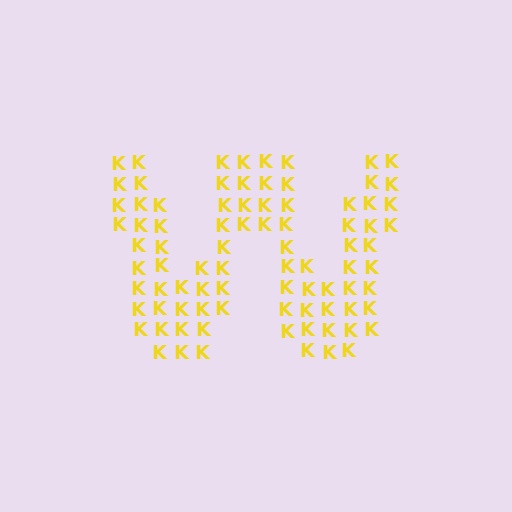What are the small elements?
The small elements are letter K's.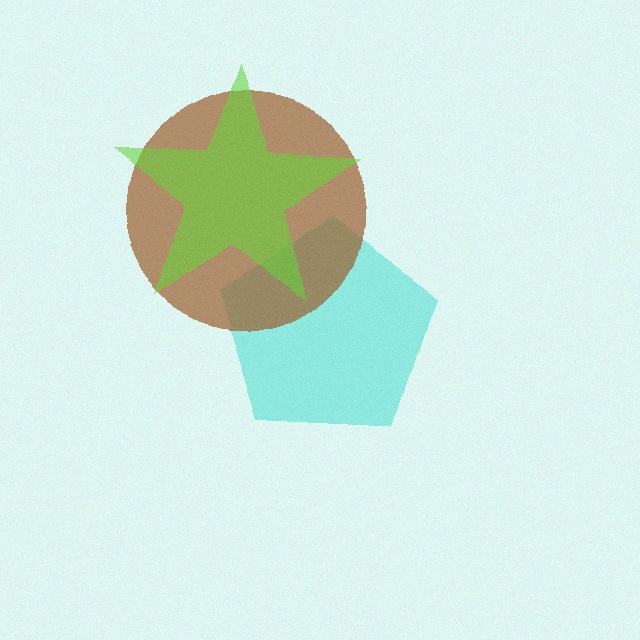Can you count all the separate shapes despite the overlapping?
Yes, there are 3 separate shapes.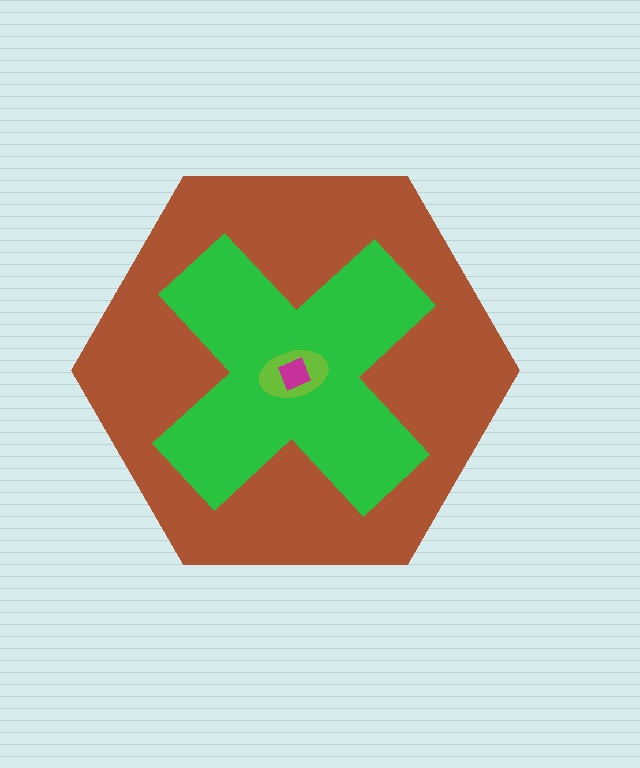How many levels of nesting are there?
4.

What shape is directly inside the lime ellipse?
The magenta square.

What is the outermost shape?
The brown hexagon.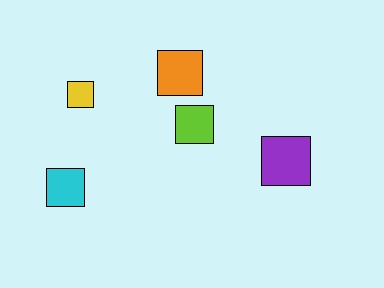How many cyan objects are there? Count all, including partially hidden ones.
There is 1 cyan object.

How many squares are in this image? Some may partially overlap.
There are 5 squares.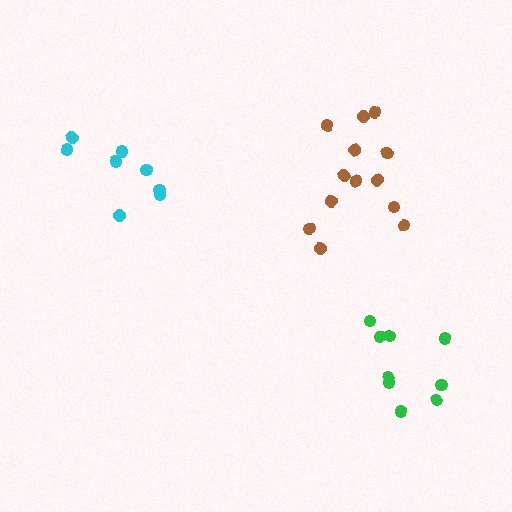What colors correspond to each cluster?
The clusters are colored: cyan, brown, green.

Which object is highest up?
The cyan cluster is topmost.